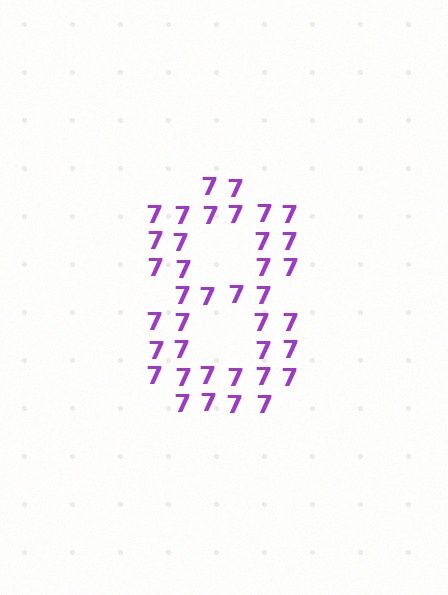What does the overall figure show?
The overall figure shows the digit 8.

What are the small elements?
The small elements are digit 7's.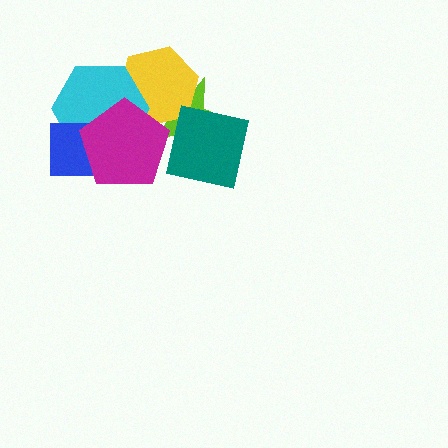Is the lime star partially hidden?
Yes, it is partially covered by another shape.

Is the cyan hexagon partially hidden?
Yes, it is partially covered by another shape.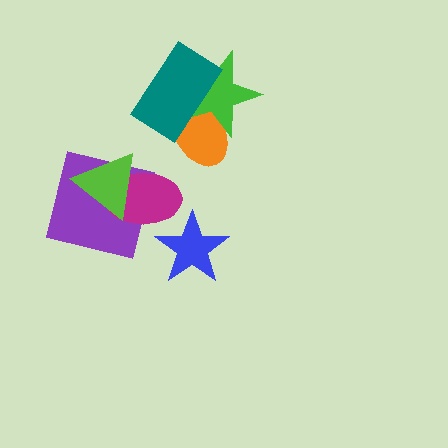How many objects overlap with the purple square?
2 objects overlap with the purple square.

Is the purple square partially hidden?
Yes, it is partially covered by another shape.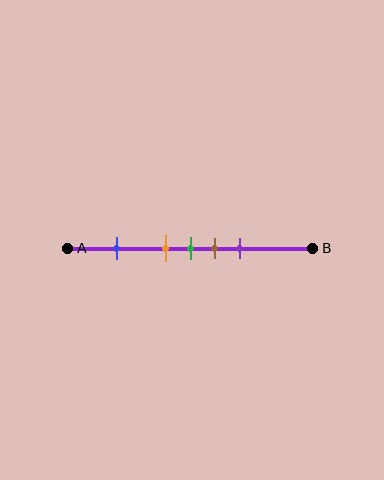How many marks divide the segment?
There are 5 marks dividing the segment.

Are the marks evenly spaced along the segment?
No, the marks are not evenly spaced.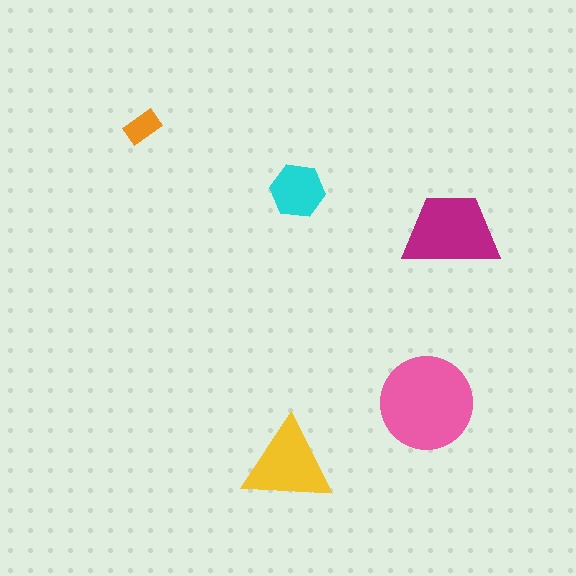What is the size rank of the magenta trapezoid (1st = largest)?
2nd.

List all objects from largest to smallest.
The pink circle, the magenta trapezoid, the yellow triangle, the cyan hexagon, the orange rectangle.